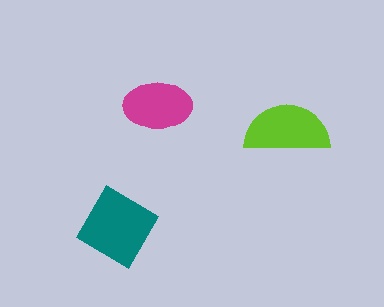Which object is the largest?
The teal diamond.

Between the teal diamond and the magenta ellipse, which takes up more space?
The teal diamond.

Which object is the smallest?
The magenta ellipse.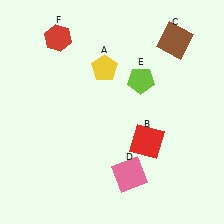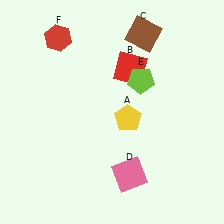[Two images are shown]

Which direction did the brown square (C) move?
The brown square (C) moved left.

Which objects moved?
The objects that moved are: the yellow pentagon (A), the red square (B), the brown square (C).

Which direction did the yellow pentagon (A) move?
The yellow pentagon (A) moved down.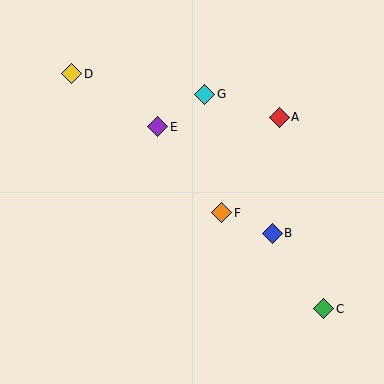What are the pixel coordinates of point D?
Point D is at (72, 74).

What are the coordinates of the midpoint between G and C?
The midpoint between G and C is at (264, 201).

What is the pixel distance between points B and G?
The distance between B and G is 155 pixels.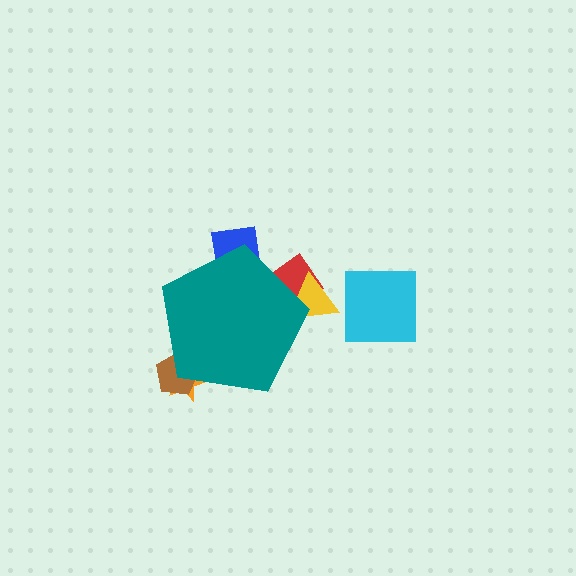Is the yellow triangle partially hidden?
Yes, the yellow triangle is partially hidden behind the teal pentagon.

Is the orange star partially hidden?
Yes, the orange star is partially hidden behind the teal pentagon.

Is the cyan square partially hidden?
No, the cyan square is fully visible.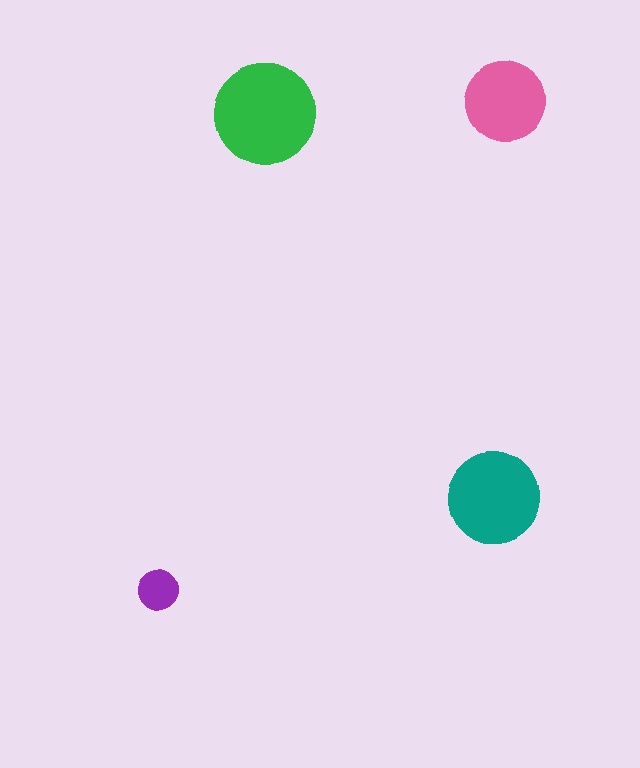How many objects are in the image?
There are 4 objects in the image.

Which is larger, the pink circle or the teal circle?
The teal one.